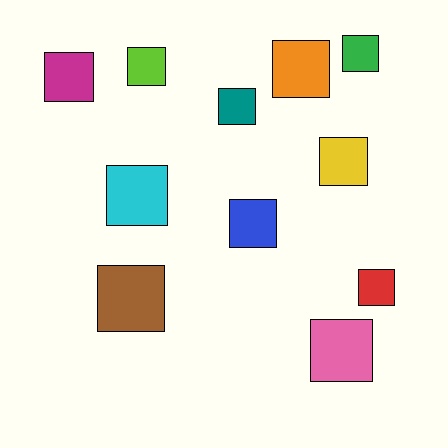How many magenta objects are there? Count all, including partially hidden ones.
There is 1 magenta object.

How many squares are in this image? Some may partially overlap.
There are 11 squares.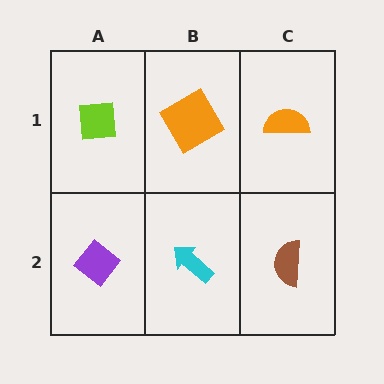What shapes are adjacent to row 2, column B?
An orange square (row 1, column B), a purple diamond (row 2, column A), a brown semicircle (row 2, column C).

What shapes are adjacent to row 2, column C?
An orange semicircle (row 1, column C), a cyan arrow (row 2, column B).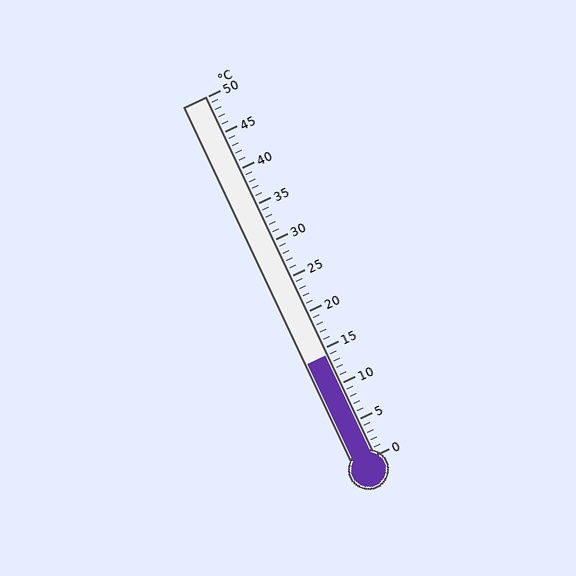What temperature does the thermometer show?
The thermometer shows approximately 14°C.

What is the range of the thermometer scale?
The thermometer scale ranges from 0°C to 50°C.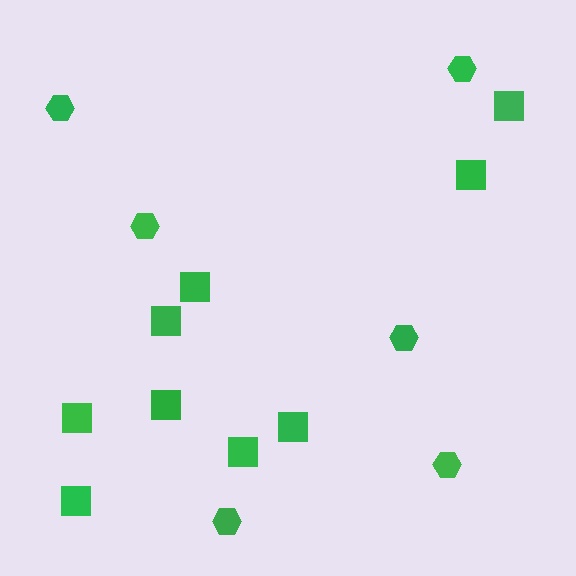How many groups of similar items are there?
There are 2 groups: one group of squares (9) and one group of hexagons (6).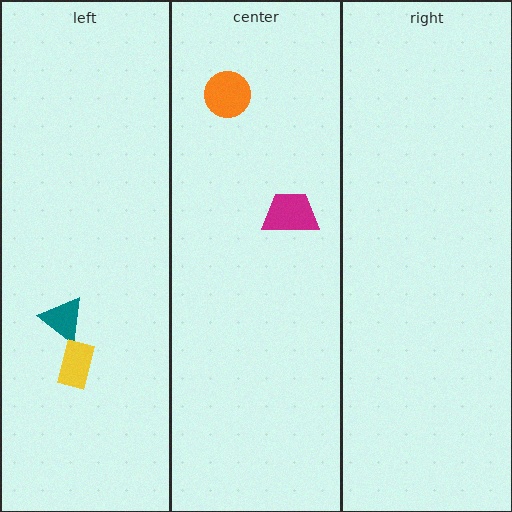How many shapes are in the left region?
2.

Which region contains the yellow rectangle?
The left region.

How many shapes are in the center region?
2.